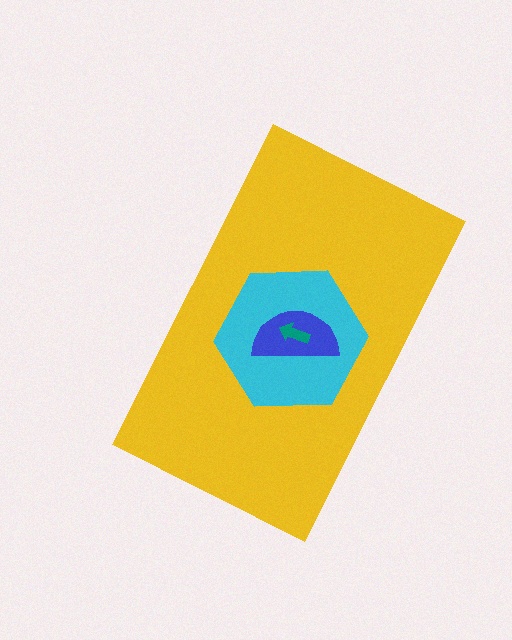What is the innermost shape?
The teal arrow.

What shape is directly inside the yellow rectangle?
The cyan hexagon.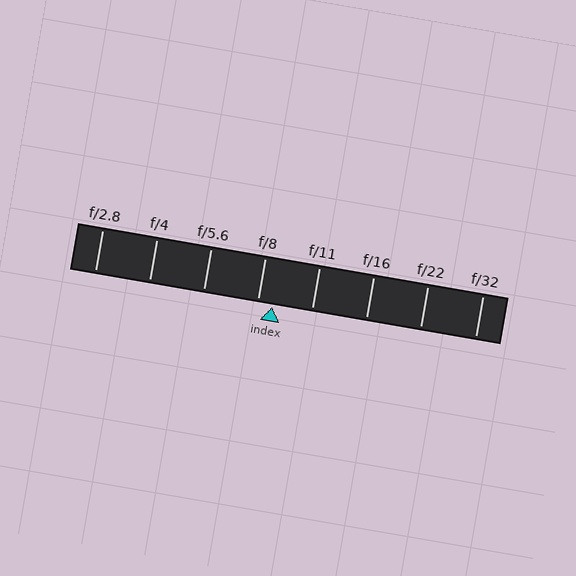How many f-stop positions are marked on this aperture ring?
There are 8 f-stop positions marked.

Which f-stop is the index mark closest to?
The index mark is closest to f/8.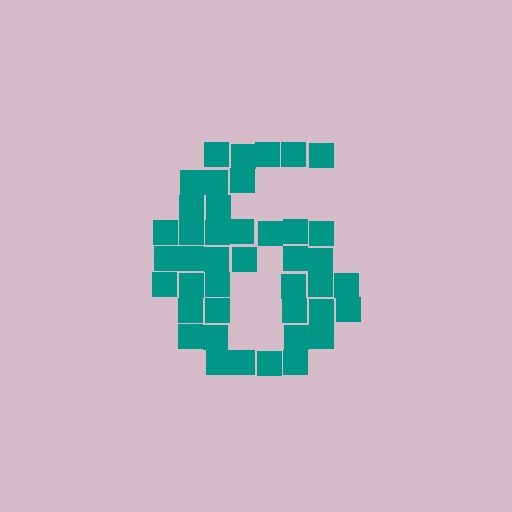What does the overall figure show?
The overall figure shows the digit 6.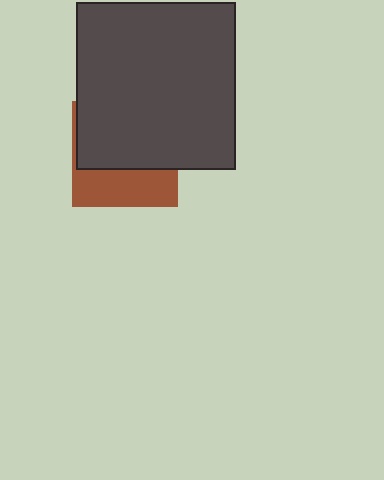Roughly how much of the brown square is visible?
A small part of it is visible (roughly 38%).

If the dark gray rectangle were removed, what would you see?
You would see the complete brown square.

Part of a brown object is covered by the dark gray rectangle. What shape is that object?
It is a square.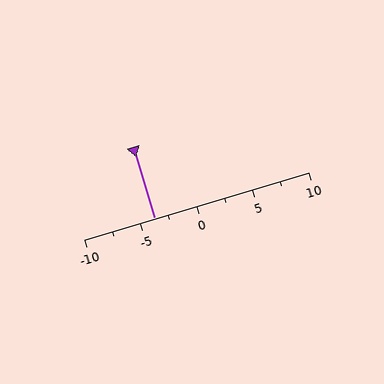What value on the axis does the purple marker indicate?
The marker indicates approximately -3.8.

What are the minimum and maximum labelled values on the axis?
The axis runs from -10 to 10.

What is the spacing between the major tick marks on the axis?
The major ticks are spaced 5 apart.